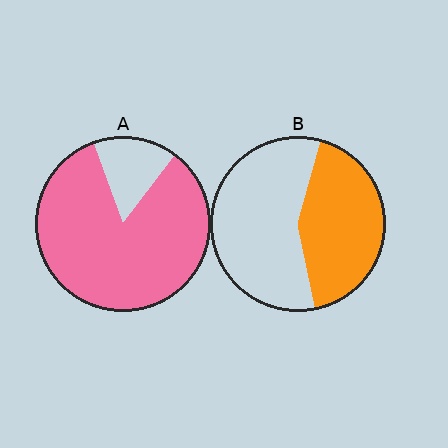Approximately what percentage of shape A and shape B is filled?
A is approximately 85% and B is approximately 45%.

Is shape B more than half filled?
No.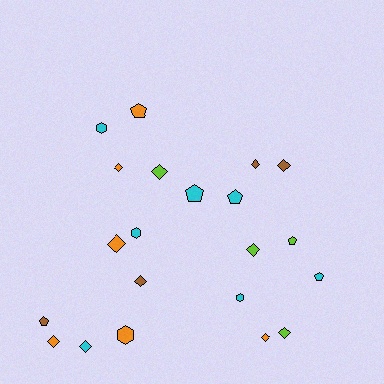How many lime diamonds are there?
There are 3 lime diamonds.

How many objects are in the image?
There are 21 objects.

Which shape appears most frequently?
Diamond, with 11 objects.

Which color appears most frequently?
Cyan, with 7 objects.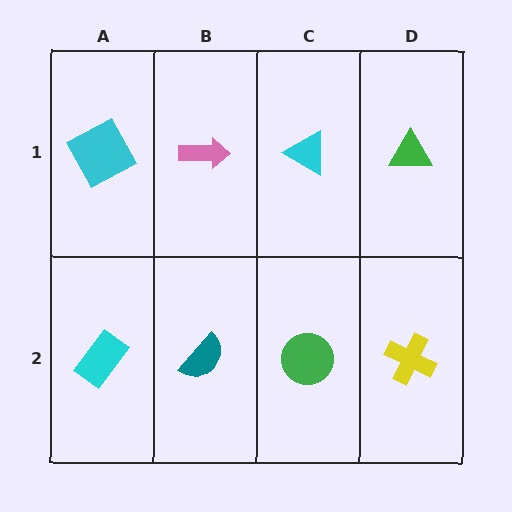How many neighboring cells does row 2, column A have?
2.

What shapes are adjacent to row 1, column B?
A teal semicircle (row 2, column B), a cyan square (row 1, column A), a cyan triangle (row 1, column C).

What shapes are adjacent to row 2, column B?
A pink arrow (row 1, column B), a cyan rectangle (row 2, column A), a green circle (row 2, column C).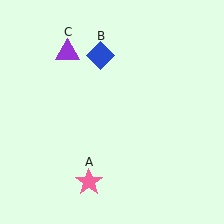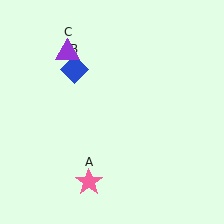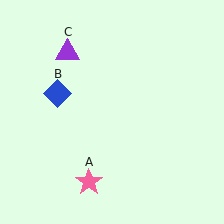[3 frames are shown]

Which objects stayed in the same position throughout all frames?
Pink star (object A) and purple triangle (object C) remained stationary.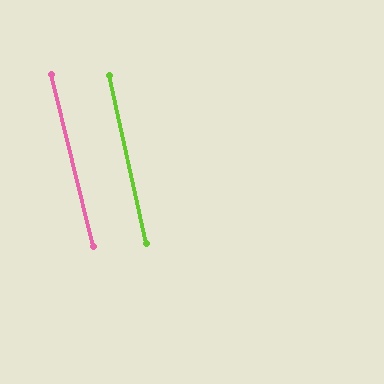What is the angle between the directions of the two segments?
Approximately 1 degree.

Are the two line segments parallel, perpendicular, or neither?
Parallel — their directions differ by only 1.1°.